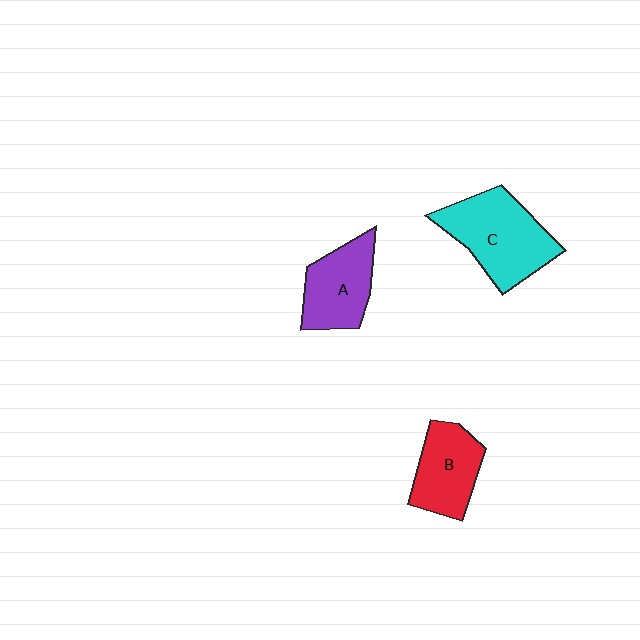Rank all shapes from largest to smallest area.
From largest to smallest: C (cyan), A (purple), B (red).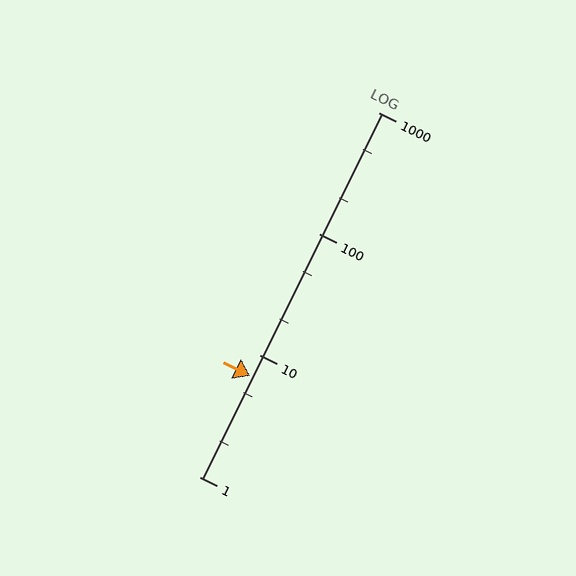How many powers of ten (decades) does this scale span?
The scale spans 3 decades, from 1 to 1000.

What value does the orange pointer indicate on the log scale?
The pointer indicates approximately 6.8.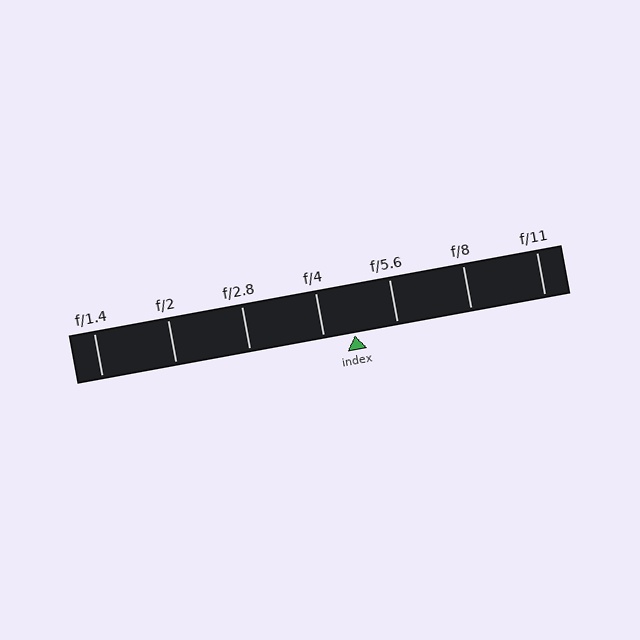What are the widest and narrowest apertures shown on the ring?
The widest aperture shown is f/1.4 and the narrowest is f/11.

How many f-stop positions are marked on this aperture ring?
There are 7 f-stop positions marked.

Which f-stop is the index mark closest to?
The index mark is closest to f/4.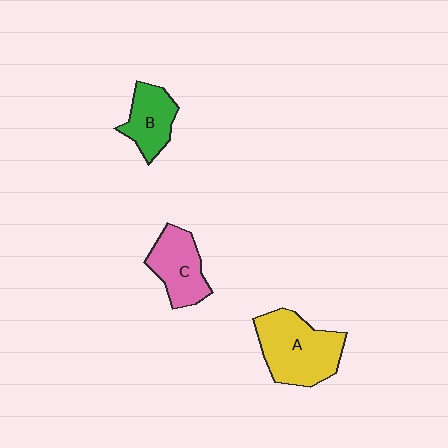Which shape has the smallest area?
Shape B (green).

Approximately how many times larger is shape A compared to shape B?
Approximately 1.7 times.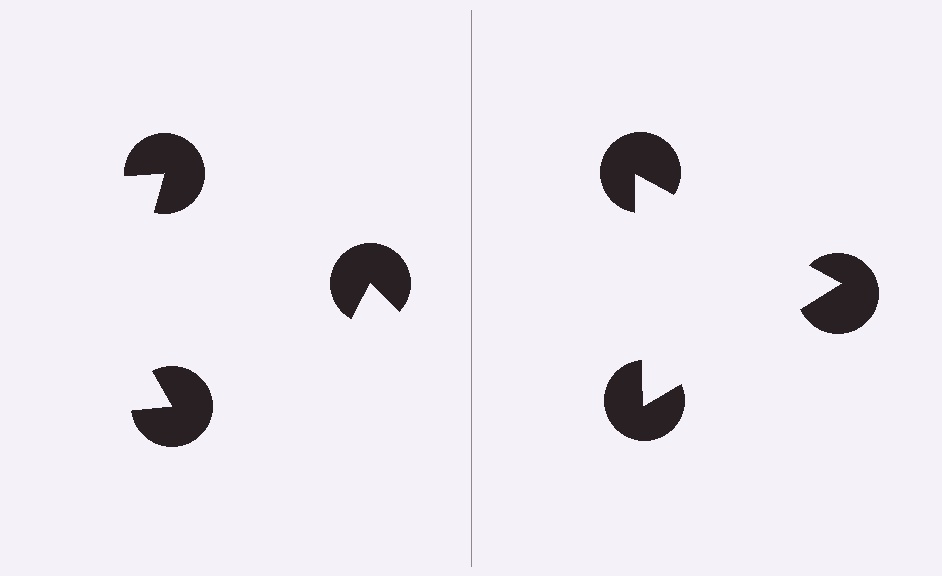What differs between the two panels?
The pac-man discs are positioned identically on both sides; only the wedge orientations differ. On the right they align to a triangle; on the left they are misaligned.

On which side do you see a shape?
An illusory triangle appears on the right side. On the left side the wedge cuts are rotated, so no coherent shape forms.